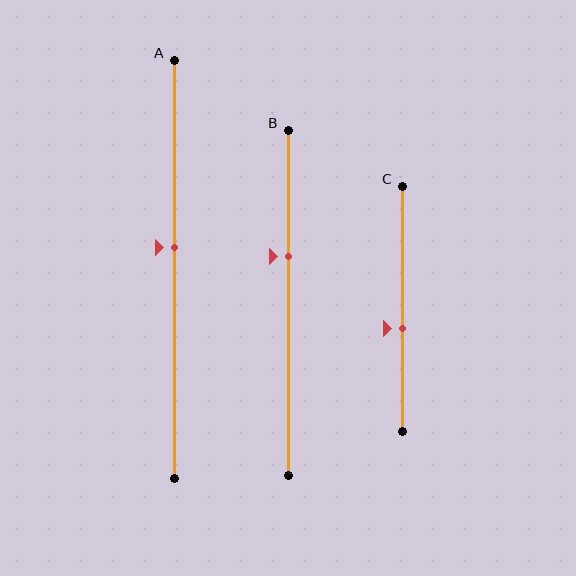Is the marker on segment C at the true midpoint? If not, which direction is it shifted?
No, the marker on segment C is shifted downward by about 8% of the segment length.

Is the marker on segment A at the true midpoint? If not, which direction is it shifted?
No, the marker on segment A is shifted upward by about 5% of the segment length.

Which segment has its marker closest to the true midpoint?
Segment A has its marker closest to the true midpoint.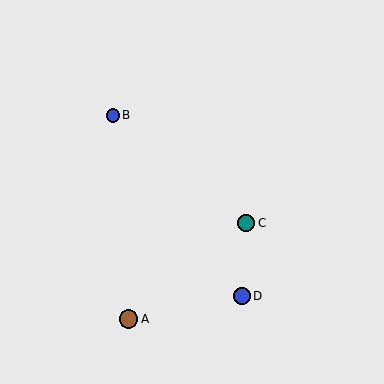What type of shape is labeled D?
Shape D is a blue circle.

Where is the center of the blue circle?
The center of the blue circle is at (113, 115).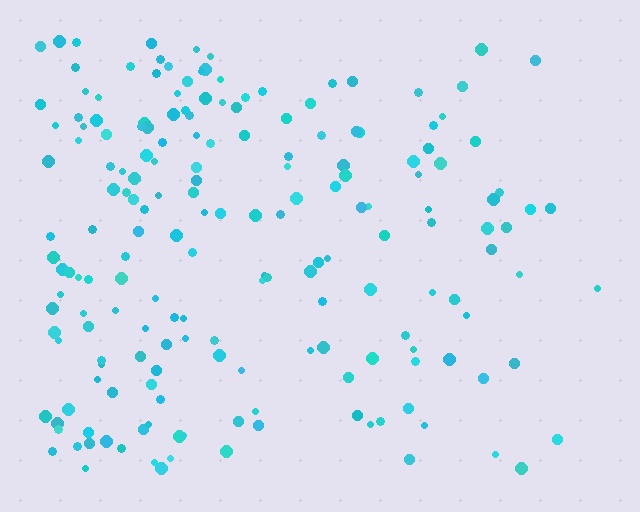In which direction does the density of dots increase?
From right to left, with the left side densest.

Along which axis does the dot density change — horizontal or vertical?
Horizontal.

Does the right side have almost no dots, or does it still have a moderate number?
Still a moderate number, just noticeably fewer than the left.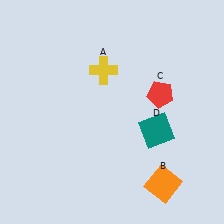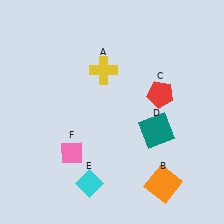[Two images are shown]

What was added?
A cyan diamond (E), a pink diamond (F) were added in Image 2.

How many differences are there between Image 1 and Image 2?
There are 2 differences between the two images.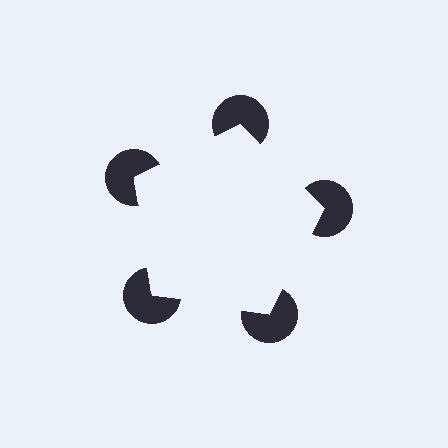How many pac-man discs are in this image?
There are 5 — one at each vertex of the illusory pentagon.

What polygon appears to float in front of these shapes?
An illusory pentagon — its edges are inferred from the aligned wedge cuts in the pac-man discs, not physically drawn.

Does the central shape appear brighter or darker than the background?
It typically appears slightly brighter than the background, even though no actual brightness change is drawn.